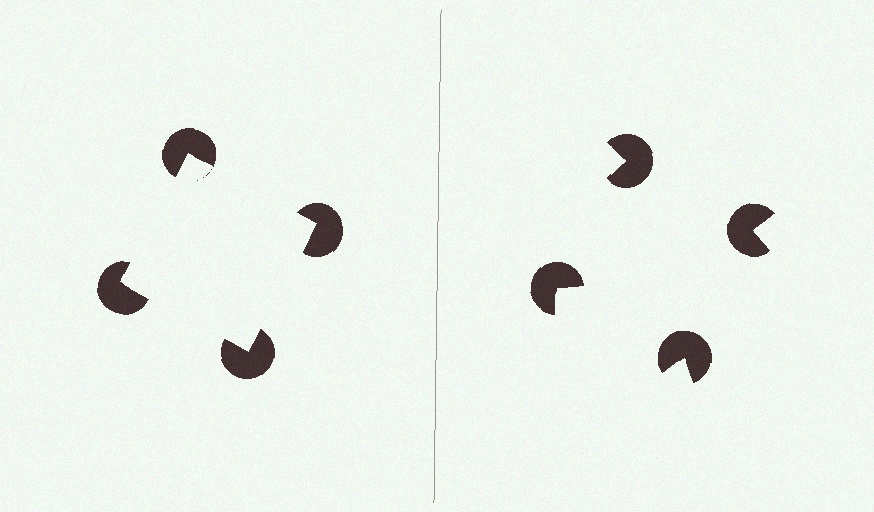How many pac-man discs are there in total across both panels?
8 — 4 on each side.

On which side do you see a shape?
An illusory square appears on the left side. On the right side the wedge cuts are rotated, so no coherent shape forms.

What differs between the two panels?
The pac-man discs are positioned identically on both sides; only the wedge orientations differ. On the left they align to a square; on the right they are misaligned.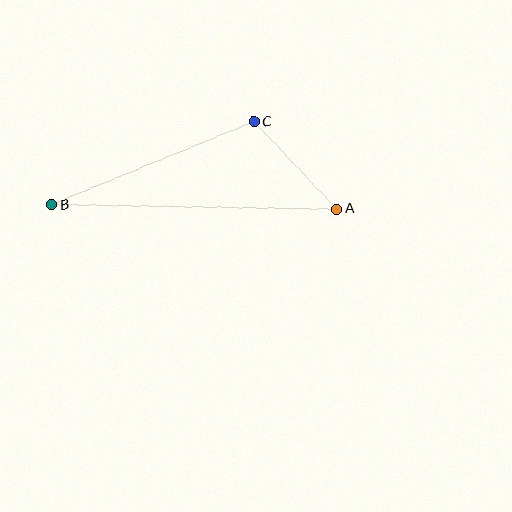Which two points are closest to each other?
Points A and C are closest to each other.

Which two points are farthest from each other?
Points A and B are farthest from each other.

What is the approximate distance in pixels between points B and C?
The distance between B and C is approximately 219 pixels.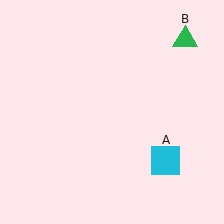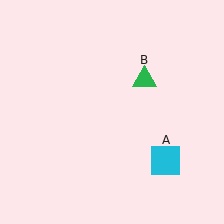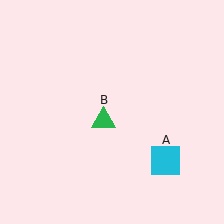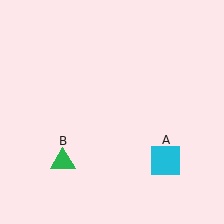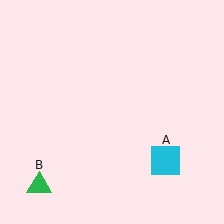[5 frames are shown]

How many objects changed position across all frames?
1 object changed position: green triangle (object B).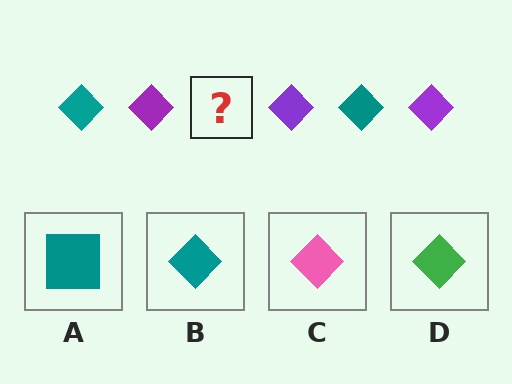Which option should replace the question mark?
Option B.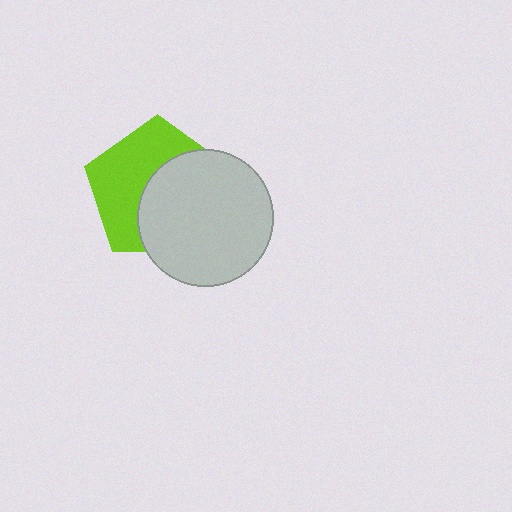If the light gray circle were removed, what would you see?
You would see the complete lime pentagon.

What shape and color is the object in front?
The object in front is a light gray circle.